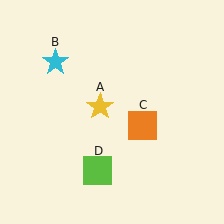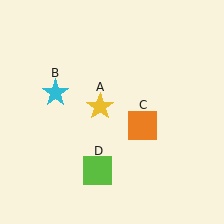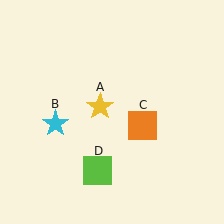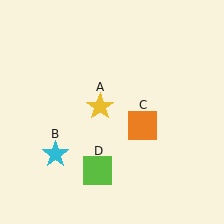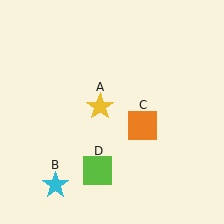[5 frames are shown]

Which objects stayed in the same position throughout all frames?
Yellow star (object A) and orange square (object C) and lime square (object D) remained stationary.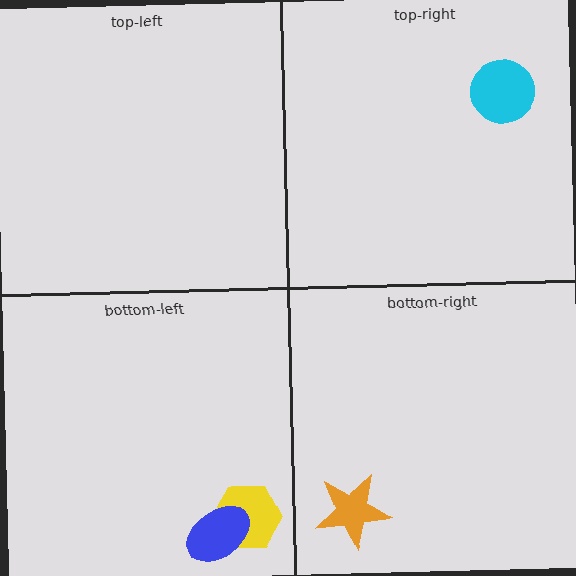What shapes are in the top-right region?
The cyan circle.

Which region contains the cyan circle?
The top-right region.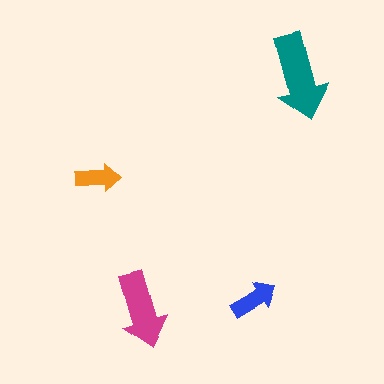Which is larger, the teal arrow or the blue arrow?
The teal one.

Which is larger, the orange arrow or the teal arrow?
The teal one.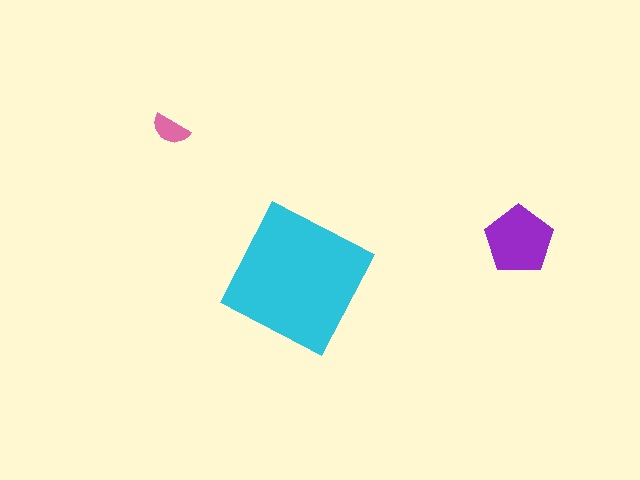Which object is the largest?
The cyan square.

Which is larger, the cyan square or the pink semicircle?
The cyan square.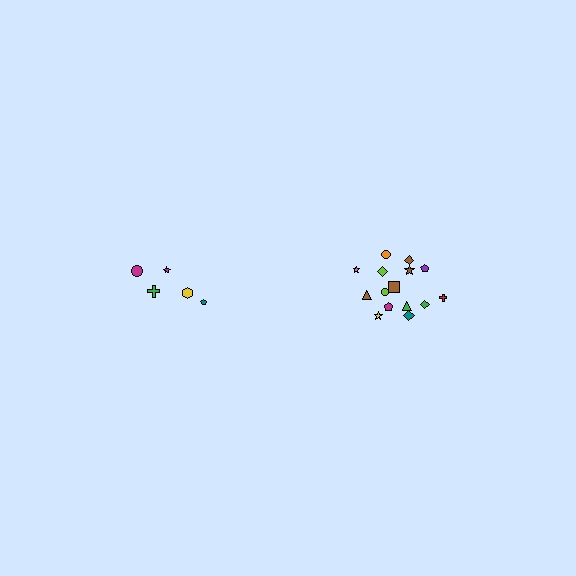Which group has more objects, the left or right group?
The right group.